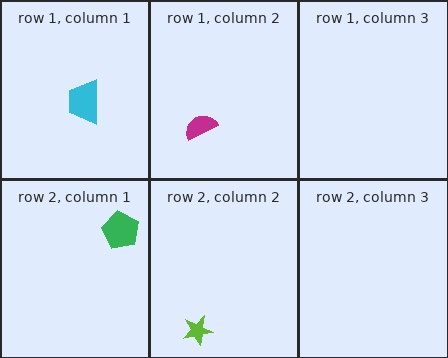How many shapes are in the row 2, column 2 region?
1.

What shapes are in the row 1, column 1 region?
The cyan trapezoid.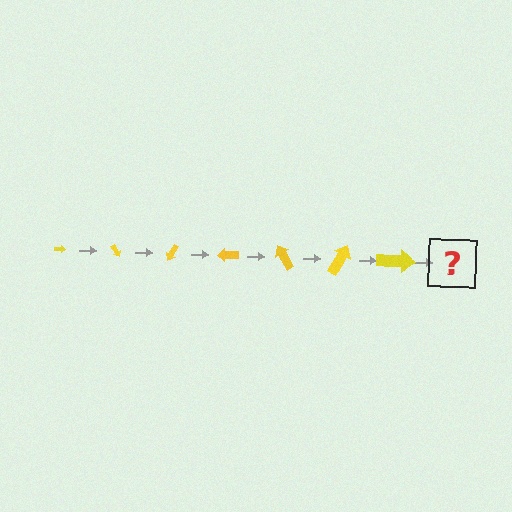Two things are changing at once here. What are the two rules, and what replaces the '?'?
The two rules are that the arrow grows larger each step and it rotates 60 degrees each step. The '?' should be an arrow, larger than the previous one and rotated 420 degrees from the start.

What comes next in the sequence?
The next element should be an arrow, larger than the previous one and rotated 420 degrees from the start.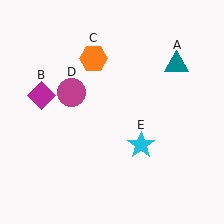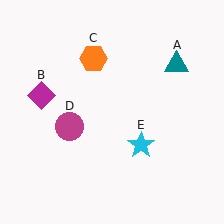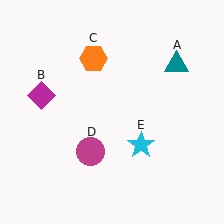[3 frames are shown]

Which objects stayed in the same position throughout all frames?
Teal triangle (object A) and magenta diamond (object B) and orange hexagon (object C) and cyan star (object E) remained stationary.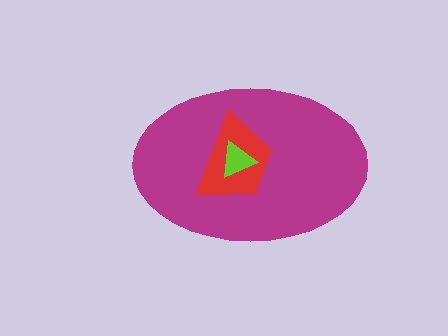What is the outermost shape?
The magenta ellipse.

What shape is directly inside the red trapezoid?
The lime triangle.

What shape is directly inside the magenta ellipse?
The red trapezoid.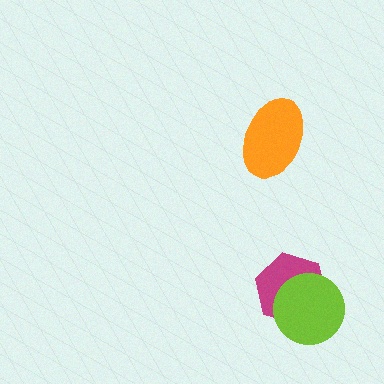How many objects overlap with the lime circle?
1 object overlaps with the lime circle.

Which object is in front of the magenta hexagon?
The lime circle is in front of the magenta hexagon.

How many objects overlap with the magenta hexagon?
1 object overlaps with the magenta hexagon.